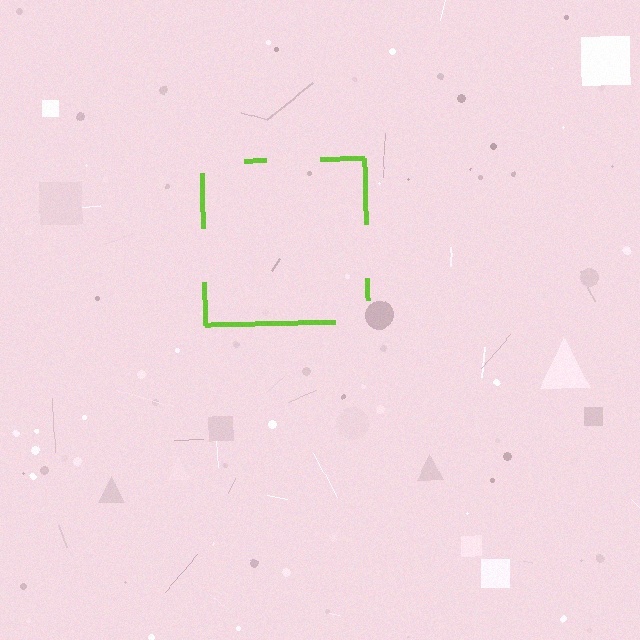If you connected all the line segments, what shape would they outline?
They would outline a square.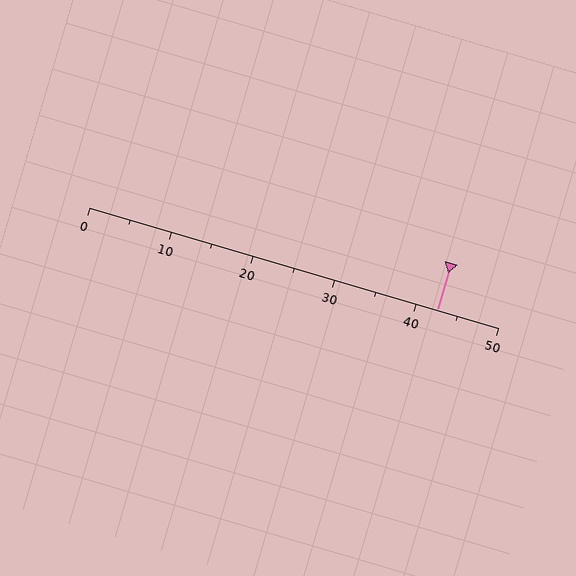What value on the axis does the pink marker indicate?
The marker indicates approximately 42.5.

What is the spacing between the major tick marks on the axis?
The major ticks are spaced 10 apart.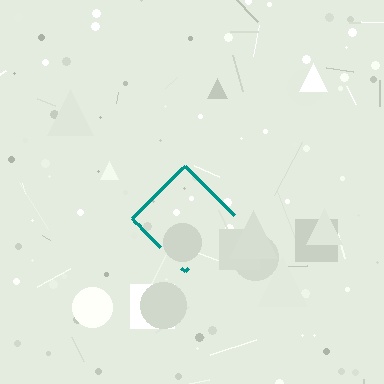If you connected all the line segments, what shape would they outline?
They would outline a diamond.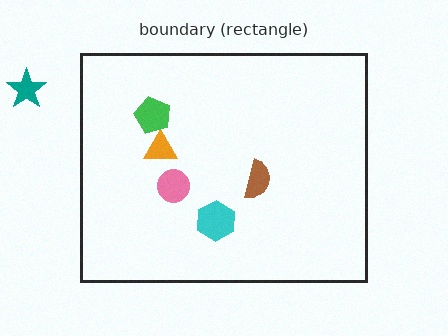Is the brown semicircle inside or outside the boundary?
Inside.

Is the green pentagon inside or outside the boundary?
Inside.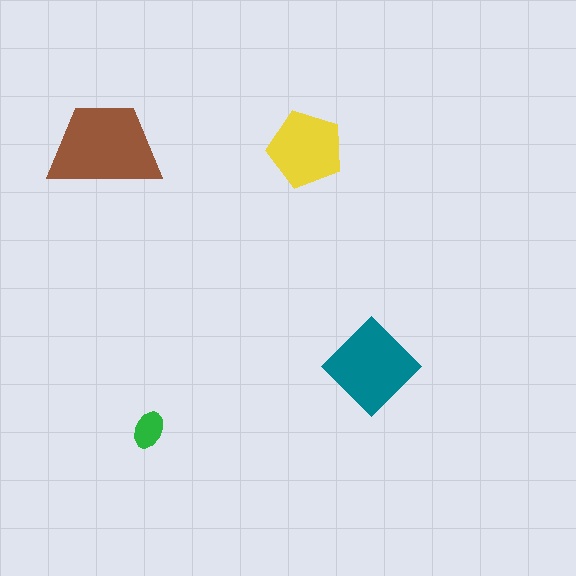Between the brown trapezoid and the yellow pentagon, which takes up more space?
The brown trapezoid.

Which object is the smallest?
The green ellipse.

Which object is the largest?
The brown trapezoid.